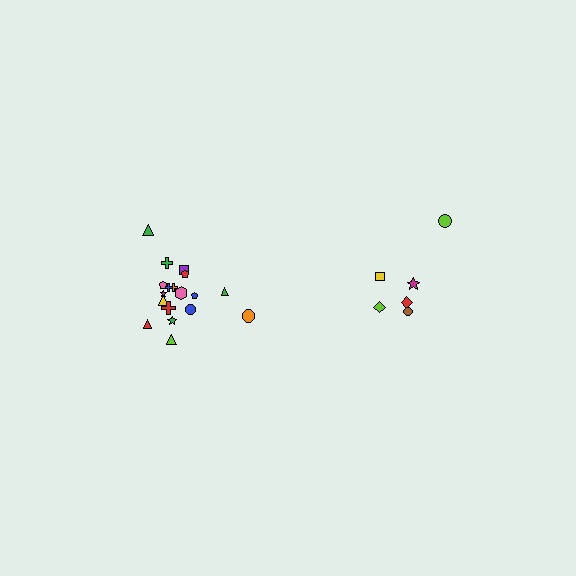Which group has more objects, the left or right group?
The left group.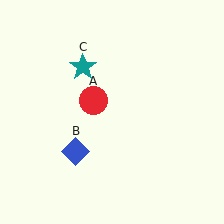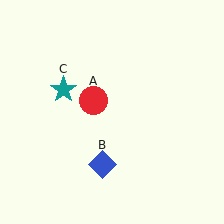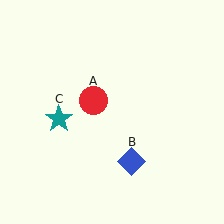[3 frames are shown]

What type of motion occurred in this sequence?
The blue diamond (object B), teal star (object C) rotated counterclockwise around the center of the scene.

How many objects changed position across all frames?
2 objects changed position: blue diamond (object B), teal star (object C).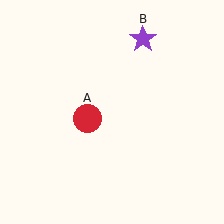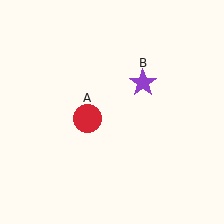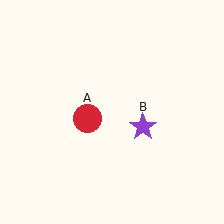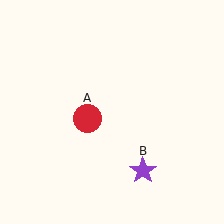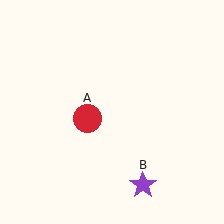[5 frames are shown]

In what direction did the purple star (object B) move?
The purple star (object B) moved down.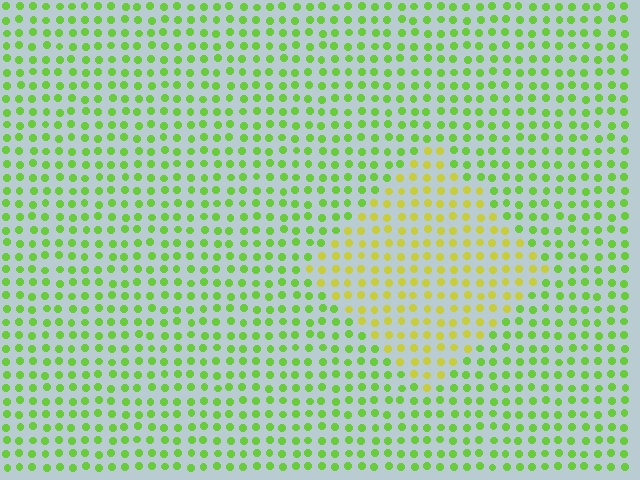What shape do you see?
I see a diamond.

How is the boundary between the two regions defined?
The boundary is defined purely by a slight shift in hue (about 39 degrees). Spacing, size, and orientation are identical on both sides.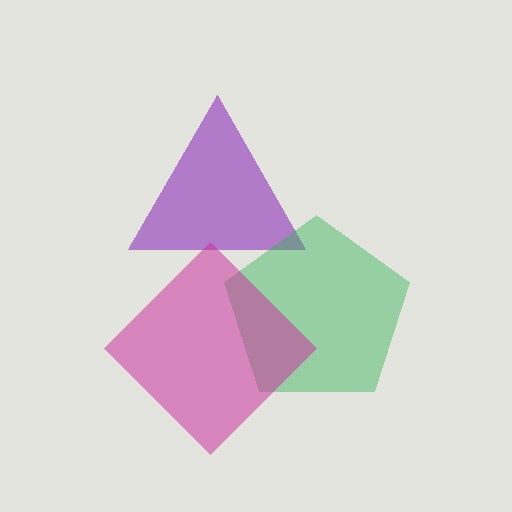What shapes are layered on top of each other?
The layered shapes are: a purple triangle, a green pentagon, a magenta diamond.